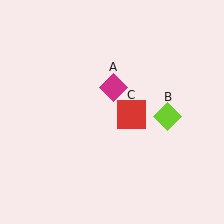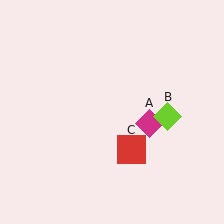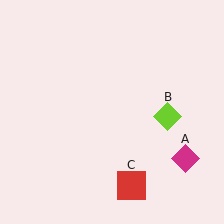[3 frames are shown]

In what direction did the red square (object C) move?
The red square (object C) moved down.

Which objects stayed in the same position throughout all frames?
Lime diamond (object B) remained stationary.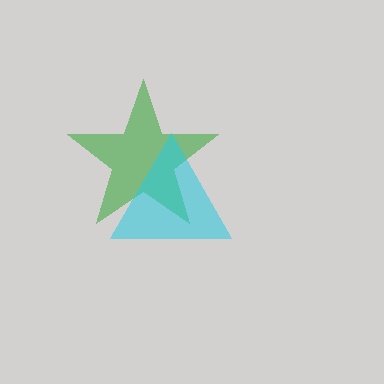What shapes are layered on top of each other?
The layered shapes are: a green star, a cyan triangle.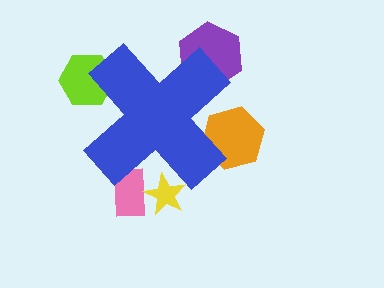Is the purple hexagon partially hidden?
Yes, the purple hexagon is partially hidden behind the blue cross.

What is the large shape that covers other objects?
A blue cross.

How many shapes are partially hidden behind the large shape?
5 shapes are partially hidden.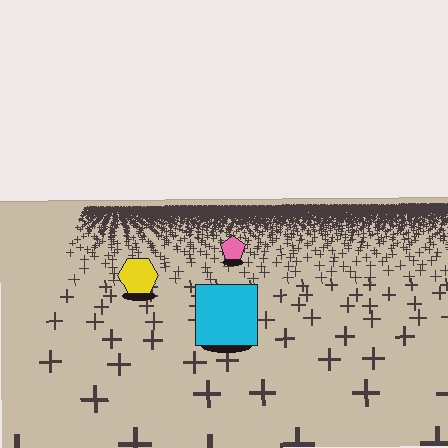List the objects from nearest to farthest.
From nearest to farthest: the cyan square, the yellow hexagon, the pink pentagon.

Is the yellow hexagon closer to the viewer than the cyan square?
No. The cyan square is closer — you can tell from the texture gradient: the ground texture is coarser near it.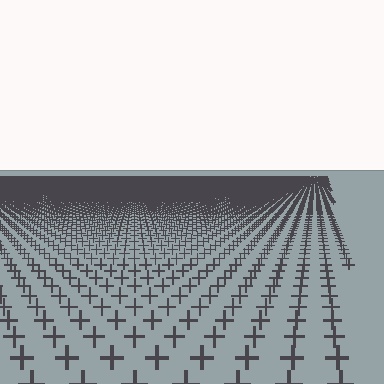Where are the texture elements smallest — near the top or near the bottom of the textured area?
Near the top.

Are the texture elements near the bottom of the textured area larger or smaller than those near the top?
Larger. Near the bottom, elements are closer to the viewer and appear at a bigger on-screen size.